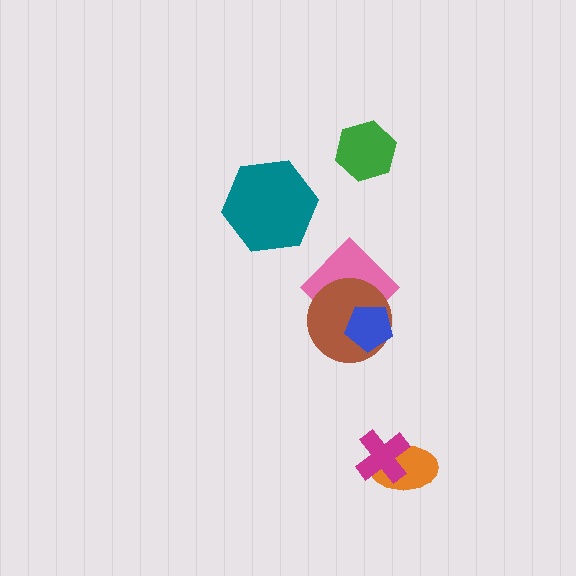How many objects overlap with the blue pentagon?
2 objects overlap with the blue pentagon.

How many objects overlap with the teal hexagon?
0 objects overlap with the teal hexagon.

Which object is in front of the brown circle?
The blue pentagon is in front of the brown circle.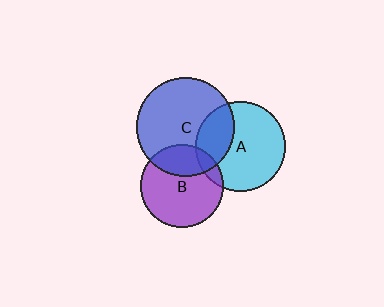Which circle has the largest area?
Circle C (blue).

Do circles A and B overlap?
Yes.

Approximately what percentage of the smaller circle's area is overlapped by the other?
Approximately 10%.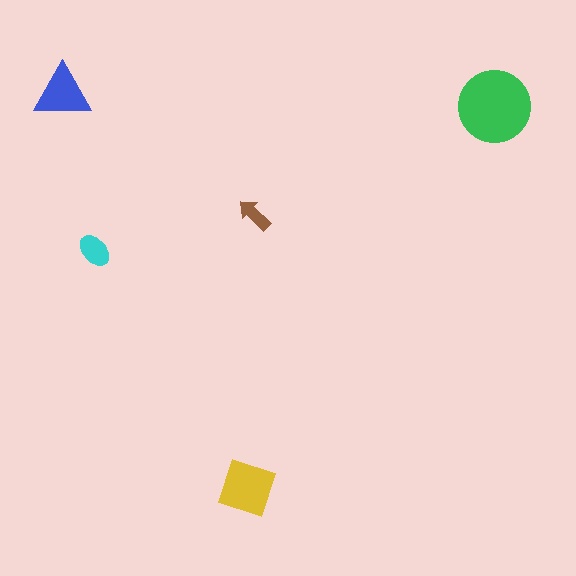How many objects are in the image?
There are 5 objects in the image.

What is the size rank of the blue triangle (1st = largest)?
3rd.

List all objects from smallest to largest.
The brown arrow, the cyan ellipse, the blue triangle, the yellow diamond, the green circle.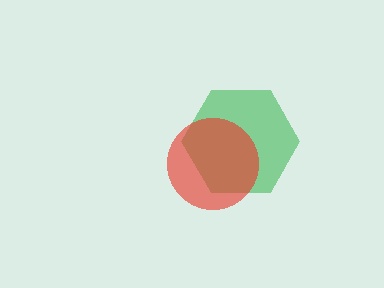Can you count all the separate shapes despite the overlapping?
Yes, there are 2 separate shapes.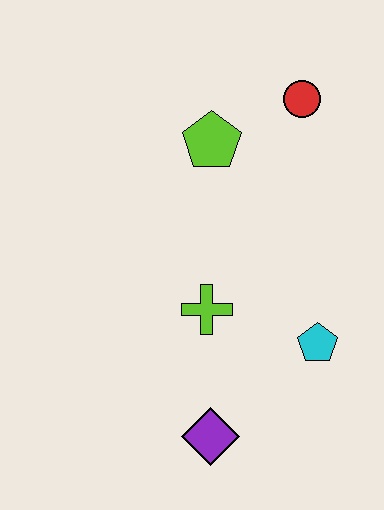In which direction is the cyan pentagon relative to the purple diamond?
The cyan pentagon is to the right of the purple diamond.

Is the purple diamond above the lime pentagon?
No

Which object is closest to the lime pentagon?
The red circle is closest to the lime pentagon.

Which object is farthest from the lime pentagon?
The purple diamond is farthest from the lime pentagon.